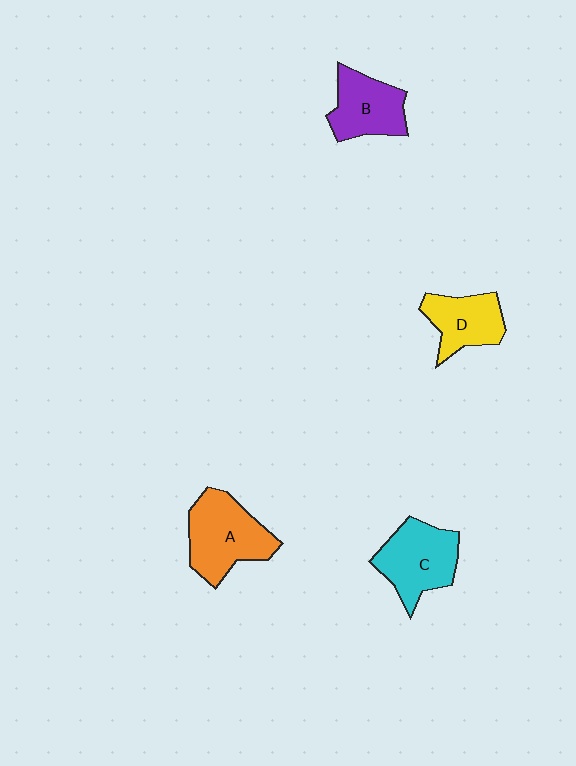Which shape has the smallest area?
Shape D (yellow).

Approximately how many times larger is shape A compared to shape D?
Approximately 1.4 times.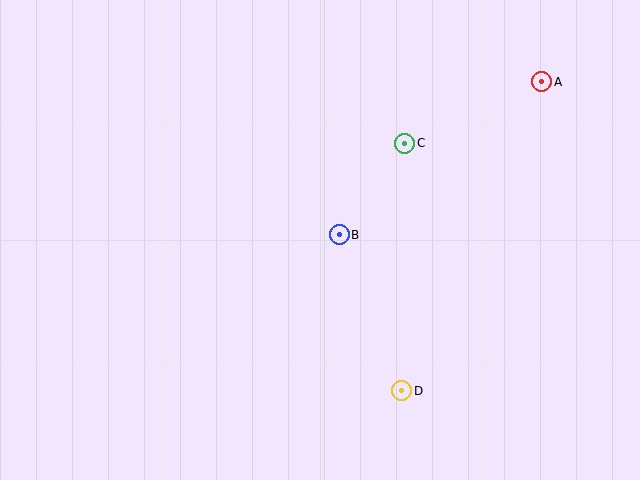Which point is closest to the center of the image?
Point B at (339, 235) is closest to the center.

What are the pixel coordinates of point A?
Point A is at (542, 82).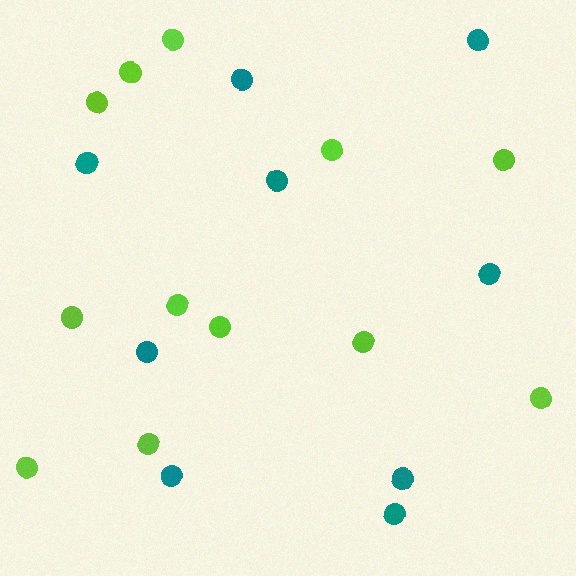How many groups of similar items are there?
There are 2 groups: one group of teal circles (9) and one group of lime circles (12).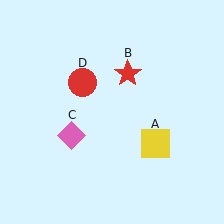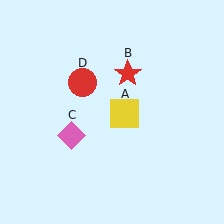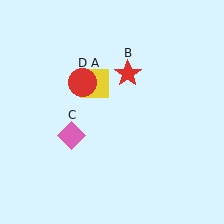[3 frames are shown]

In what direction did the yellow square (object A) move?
The yellow square (object A) moved up and to the left.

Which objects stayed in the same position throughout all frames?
Red star (object B) and pink diamond (object C) and red circle (object D) remained stationary.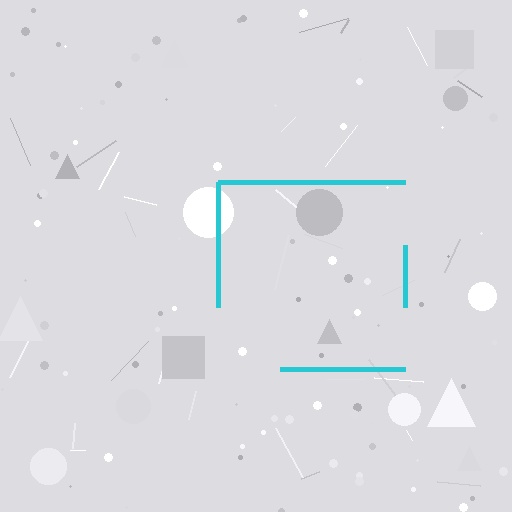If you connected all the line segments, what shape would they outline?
They would outline a square.